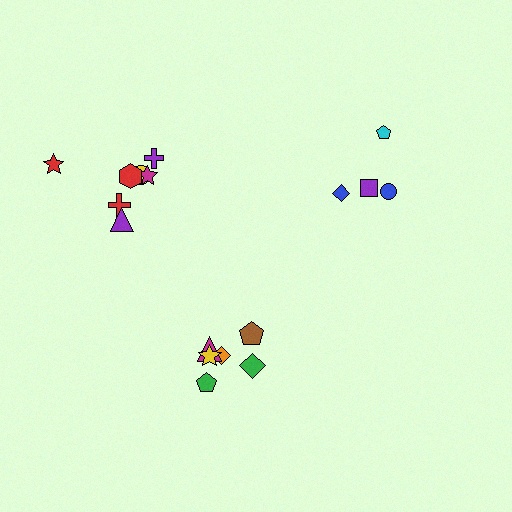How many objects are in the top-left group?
There are 7 objects.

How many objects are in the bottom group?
There are 7 objects.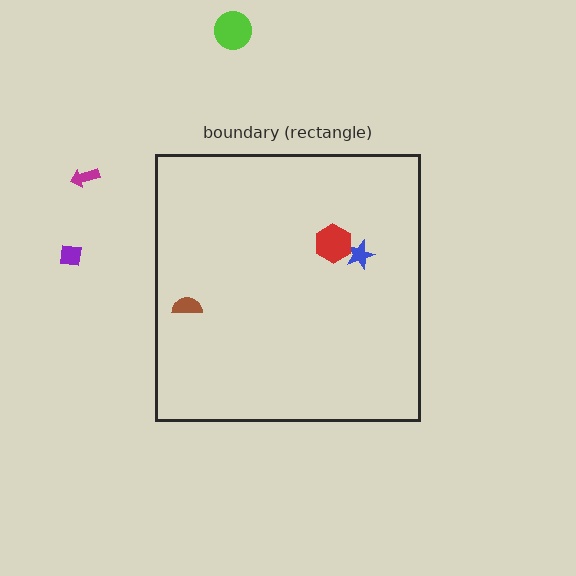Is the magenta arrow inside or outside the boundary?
Outside.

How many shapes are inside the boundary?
3 inside, 3 outside.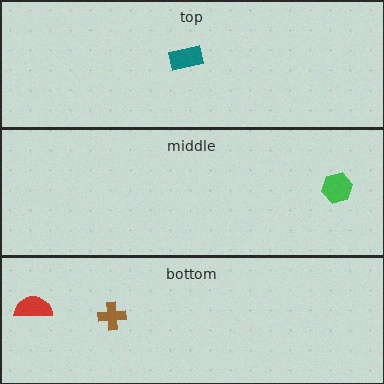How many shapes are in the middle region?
1.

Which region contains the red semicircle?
The bottom region.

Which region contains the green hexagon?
The middle region.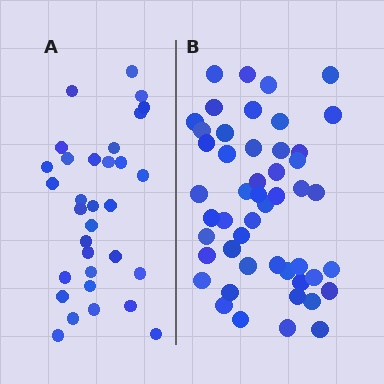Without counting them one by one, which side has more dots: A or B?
Region B (the right region) has more dots.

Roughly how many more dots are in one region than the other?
Region B has approximately 15 more dots than region A.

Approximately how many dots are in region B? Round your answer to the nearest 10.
About 50 dots. (The exact count is 49, which rounds to 50.)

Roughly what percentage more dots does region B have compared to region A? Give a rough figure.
About 55% more.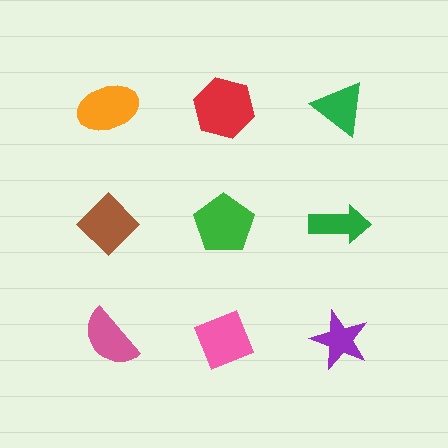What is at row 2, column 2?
A green pentagon.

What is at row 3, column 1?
A pink semicircle.